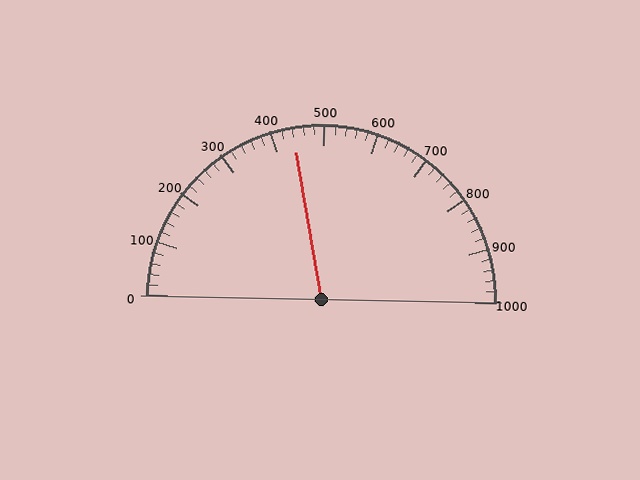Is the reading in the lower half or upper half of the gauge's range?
The reading is in the lower half of the range (0 to 1000).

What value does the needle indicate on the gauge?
The needle indicates approximately 440.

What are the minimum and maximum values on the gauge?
The gauge ranges from 0 to 1000.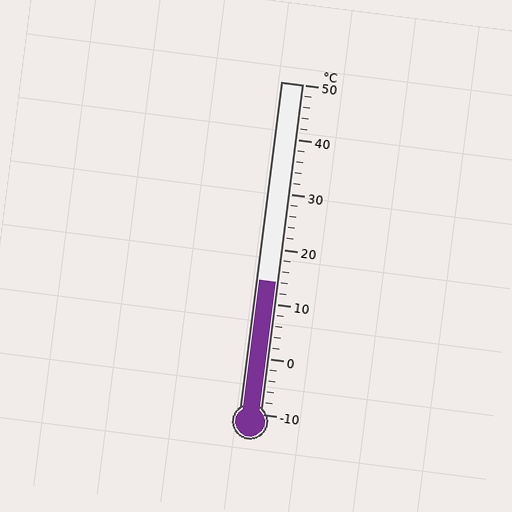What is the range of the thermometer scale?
The thermometer scale ranges from -10°C to 50°C.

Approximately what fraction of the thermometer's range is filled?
The thermometer is filled to approximately 40% of its range.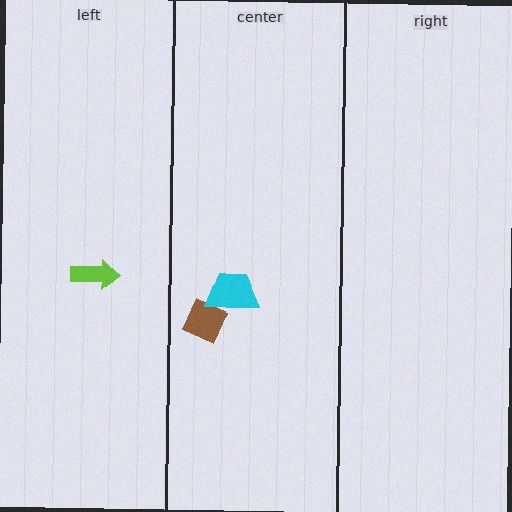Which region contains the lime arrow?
The left region.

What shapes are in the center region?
The brown diamond, the cyan trapezoid.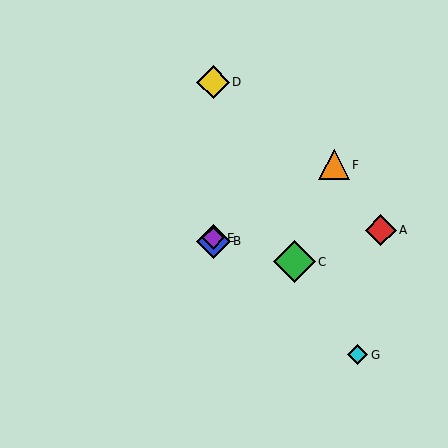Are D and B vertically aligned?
Yes, both are at x≈213.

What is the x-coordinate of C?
Object C is at x≈294.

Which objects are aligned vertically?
Objects B, D, E are aligned vertically.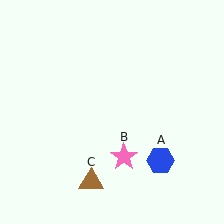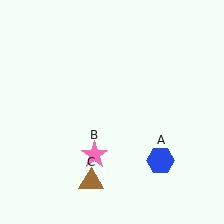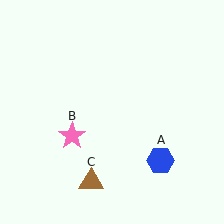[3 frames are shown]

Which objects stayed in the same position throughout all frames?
Blue hexagon (object A) and brown triangle (object C) remained stationary.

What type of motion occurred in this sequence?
The pink star (object B) rotated clockwise around the center of the scene.